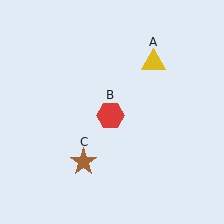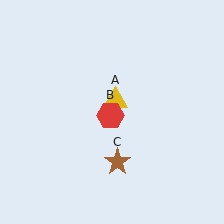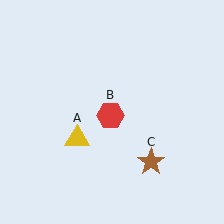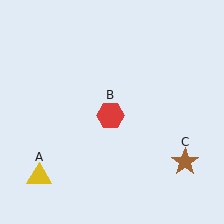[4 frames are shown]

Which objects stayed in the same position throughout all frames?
Red hexagon (object B) remained stationary.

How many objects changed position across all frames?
2 objects changed position: yellow triangle (object A), brown star (object C).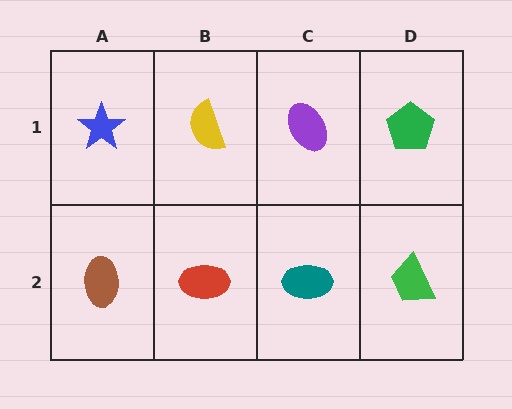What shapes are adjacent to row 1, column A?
A brown ellipse (row 2, column A), a yellow semicircle (row 1, column B).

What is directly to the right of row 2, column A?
A red ellipse.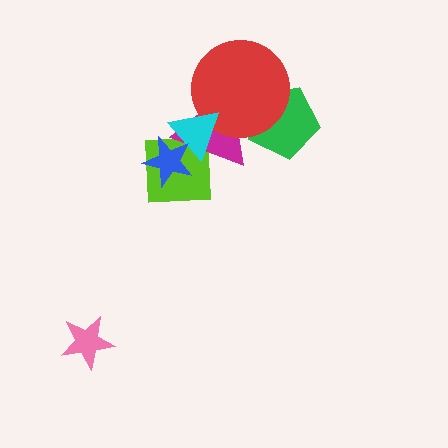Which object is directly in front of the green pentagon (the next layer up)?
The magenta triangle is directly in front of the green pentagon.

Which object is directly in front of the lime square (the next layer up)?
The magenta triangle is directly in front of the lime square.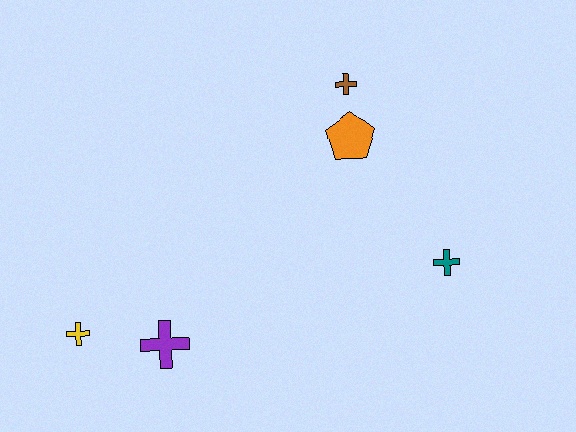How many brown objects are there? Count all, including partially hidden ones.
There is 1 brown object.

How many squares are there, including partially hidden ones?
There are no squares.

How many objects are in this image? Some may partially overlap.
There are 5 objects.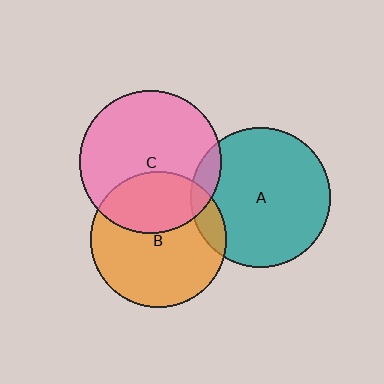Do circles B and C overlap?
Yes.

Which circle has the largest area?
Circle C (pink).